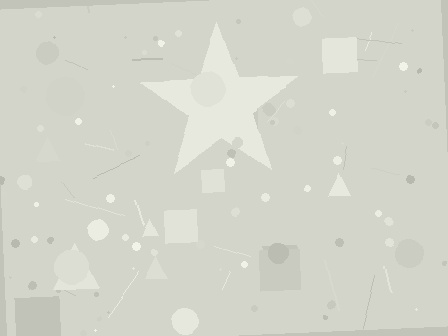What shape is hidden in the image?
A star is hidden in the image.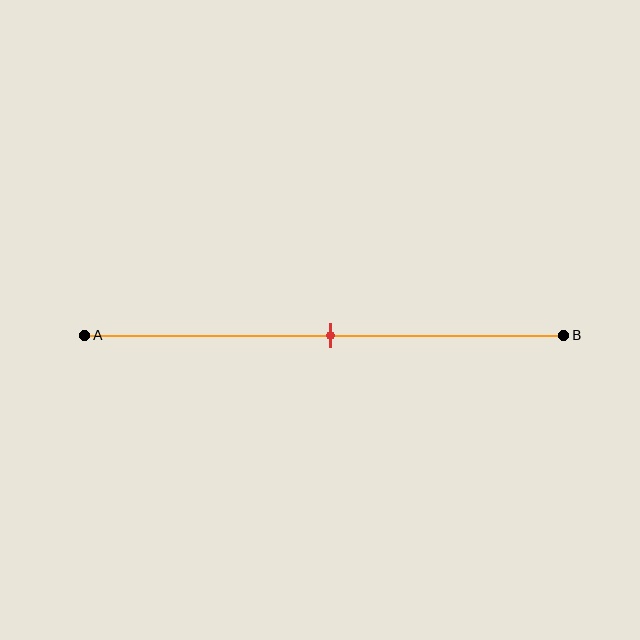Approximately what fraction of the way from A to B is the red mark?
The red mark is approximately 50% of the way from A to B.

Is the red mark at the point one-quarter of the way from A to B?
No, the mark is at about 50% from A, not at the 25% one-quarter point.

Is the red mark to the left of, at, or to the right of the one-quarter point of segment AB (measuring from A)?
The red mark is to the right of the one-quarter point of segment AB.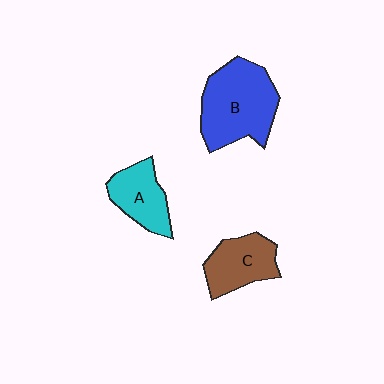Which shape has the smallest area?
Shape A (cyan).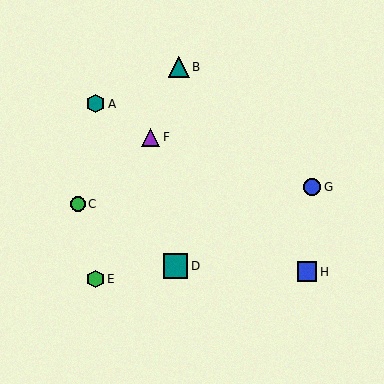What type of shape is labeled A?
Shape A is a teal hexagon.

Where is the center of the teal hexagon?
The center of the teal hexagon is at (96, 104).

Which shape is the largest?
The teal square (labeled D) is the largest.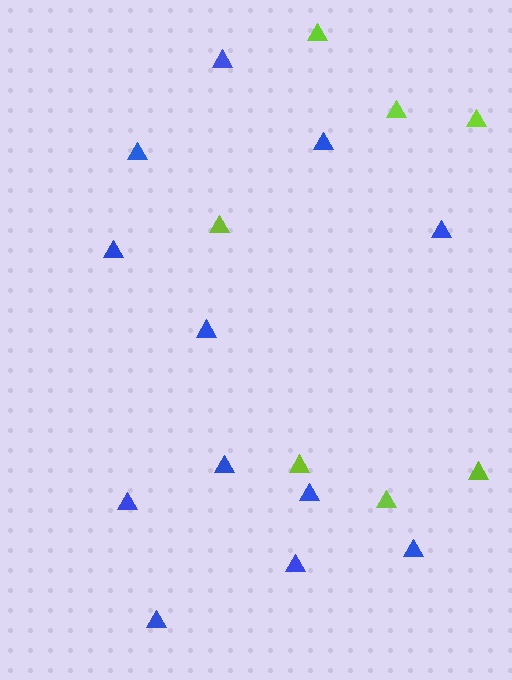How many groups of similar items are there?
There are 2 groups: one group of blue triangles (12) and one group of lime triangles (7).